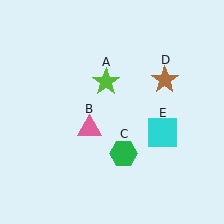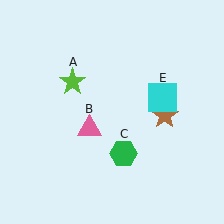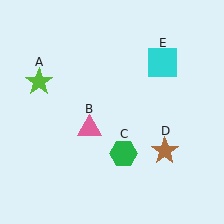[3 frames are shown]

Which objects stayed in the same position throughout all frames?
Pink triangle (object B) and green hexagon (object C) remained stationary.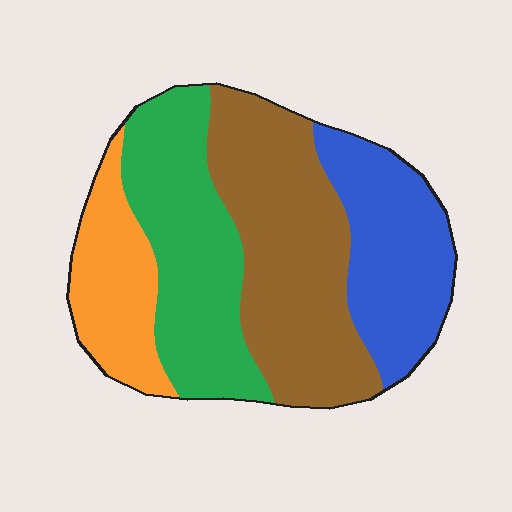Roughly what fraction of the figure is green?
Green takes up about one quarter (1/4) of the figure.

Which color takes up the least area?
Orange, at roughly 15%.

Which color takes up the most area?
Brown, at roughly 35%.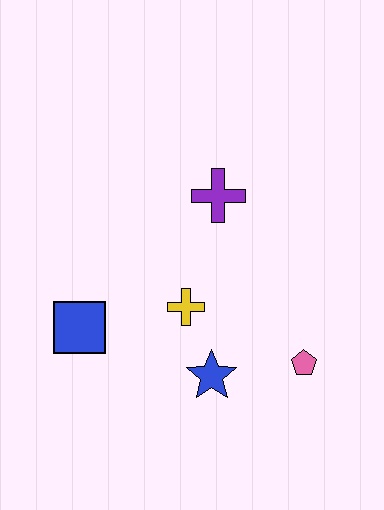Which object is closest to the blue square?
The yellow cross is closest to the blue square.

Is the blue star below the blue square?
Yes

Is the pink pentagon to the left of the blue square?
No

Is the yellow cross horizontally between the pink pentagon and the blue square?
Yes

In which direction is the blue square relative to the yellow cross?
The blue square is to the left of the yellow cross.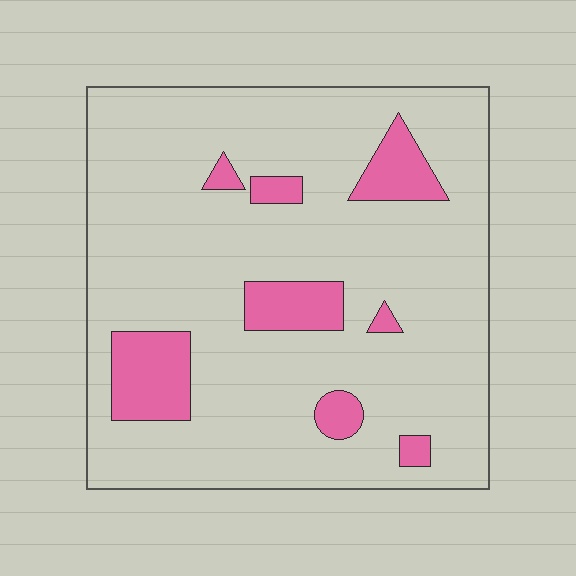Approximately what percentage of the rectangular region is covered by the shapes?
Approximately 15%.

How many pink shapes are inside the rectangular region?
8.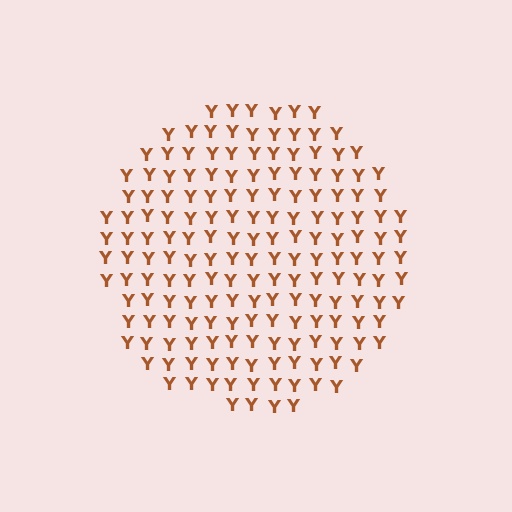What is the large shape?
The large shape is a circle.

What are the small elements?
The small elements are letter Y's.